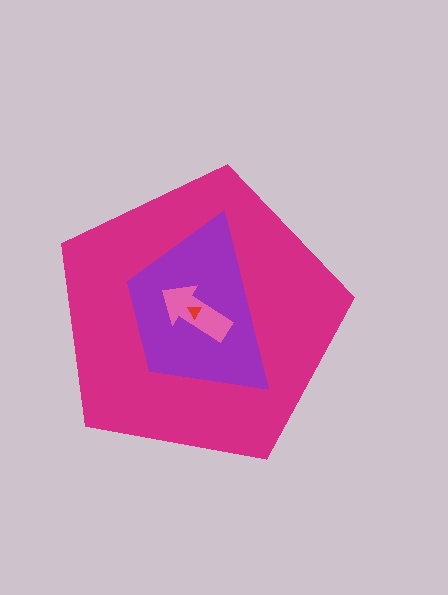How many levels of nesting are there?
4.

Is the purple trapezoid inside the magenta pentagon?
Yes.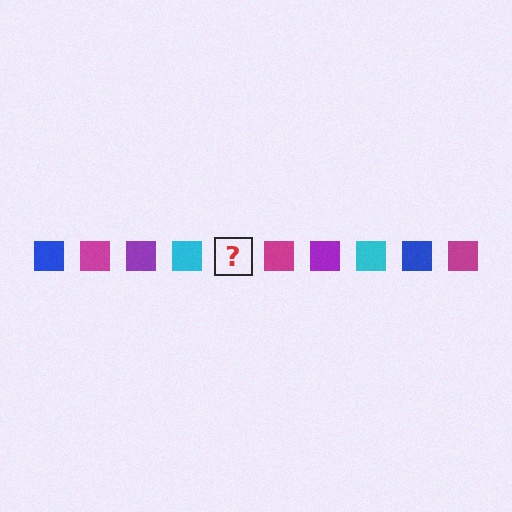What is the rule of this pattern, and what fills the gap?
The rule is that the pattern cycles through blue, magenta, purple, cyan squares. The gap should be filled with a blue square.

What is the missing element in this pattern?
The missing element is a blue square.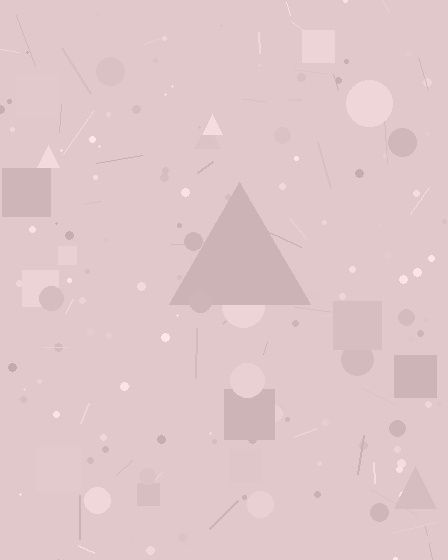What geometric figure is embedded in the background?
A triangle is embedded in the background.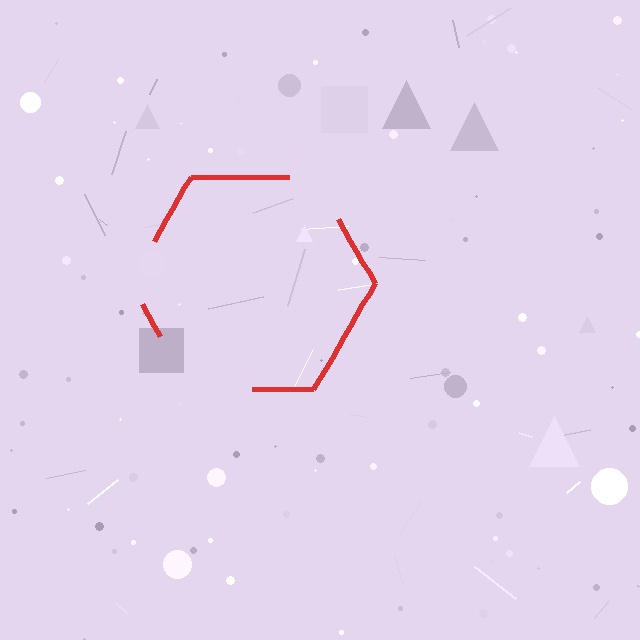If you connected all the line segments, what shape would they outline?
They would outline a hexagon.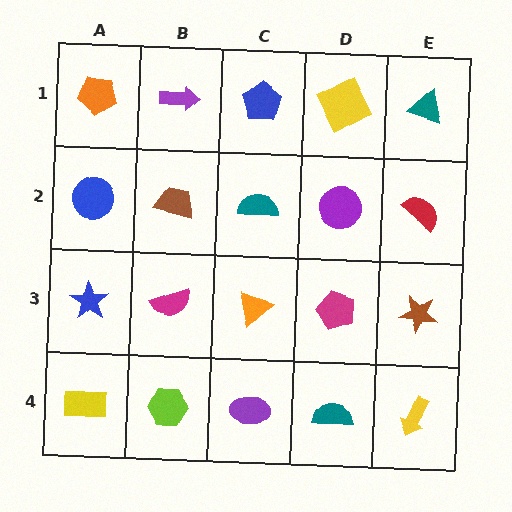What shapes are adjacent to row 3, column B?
A brown trapezoid (row 2, column B), a lime hexagon (row 4, column B), a blue star (row 3, column A), an orange triangle (row 3, column C).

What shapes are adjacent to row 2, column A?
An orange pentagon (row 1, column A), a blue star (row 3, column A), a brown trapezoid (row 2, column B).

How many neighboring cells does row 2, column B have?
4.